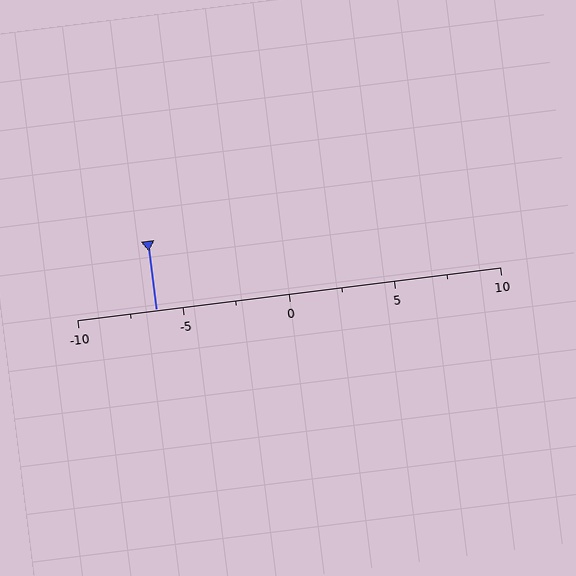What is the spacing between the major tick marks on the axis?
The major ticks are spaced 5 apart.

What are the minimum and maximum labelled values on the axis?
The axis runs from -10 to 10.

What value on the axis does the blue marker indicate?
The marker indicates approximately -6.2.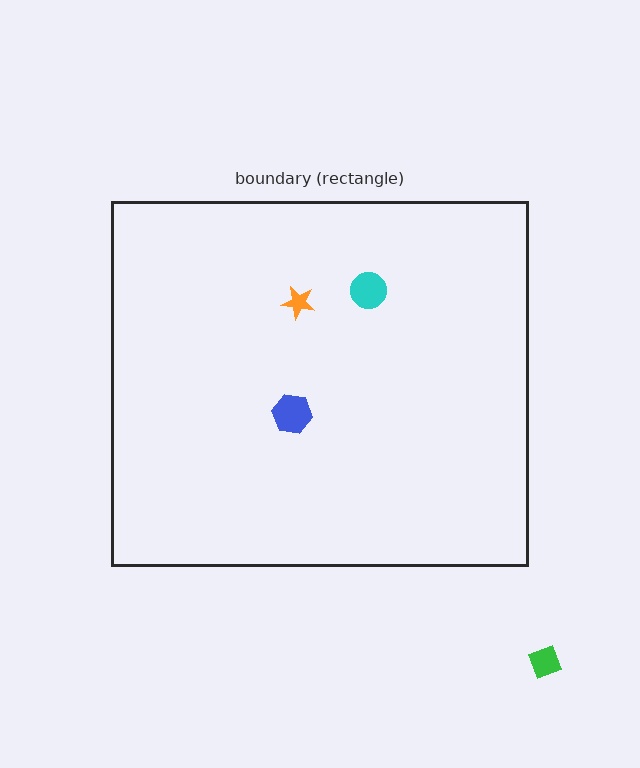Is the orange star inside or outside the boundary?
Inside.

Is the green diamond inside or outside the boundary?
Outside.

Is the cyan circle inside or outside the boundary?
Inside.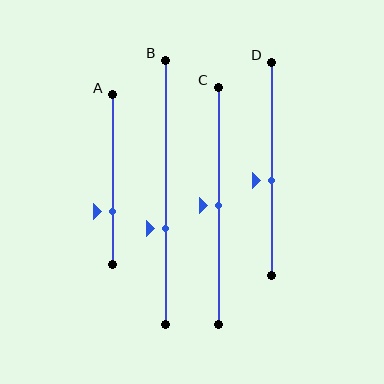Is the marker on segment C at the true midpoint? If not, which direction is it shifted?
Yes, the marker on segment C is at the true midpoint.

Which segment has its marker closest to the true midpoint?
Segment C has its marker closest to the true midpoint.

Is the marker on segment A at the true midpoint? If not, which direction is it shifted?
No, the marker on segment A is shifted downward by about 19% of the segment length.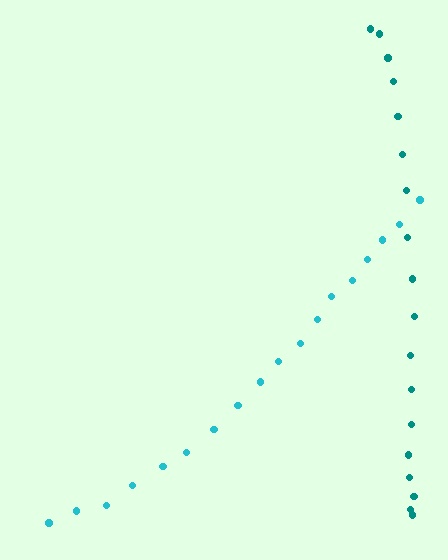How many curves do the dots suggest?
There are 2 distinct paths.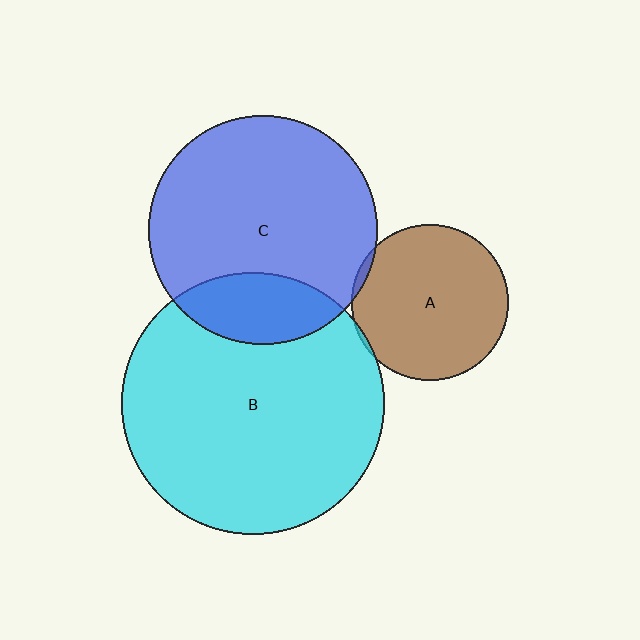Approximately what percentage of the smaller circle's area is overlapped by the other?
Approximately 20%.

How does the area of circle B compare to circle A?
Approximately 2.8 times.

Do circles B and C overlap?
Yes.